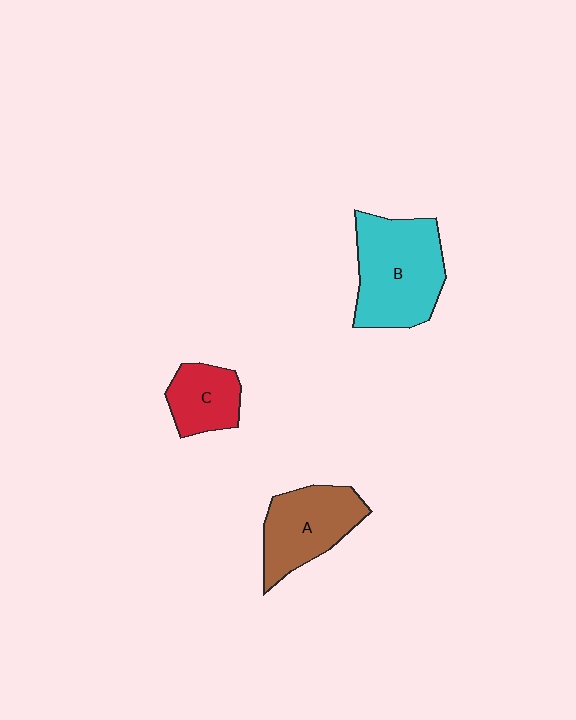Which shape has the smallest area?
Shape C (red).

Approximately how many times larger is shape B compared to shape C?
Approximately 2.0 times.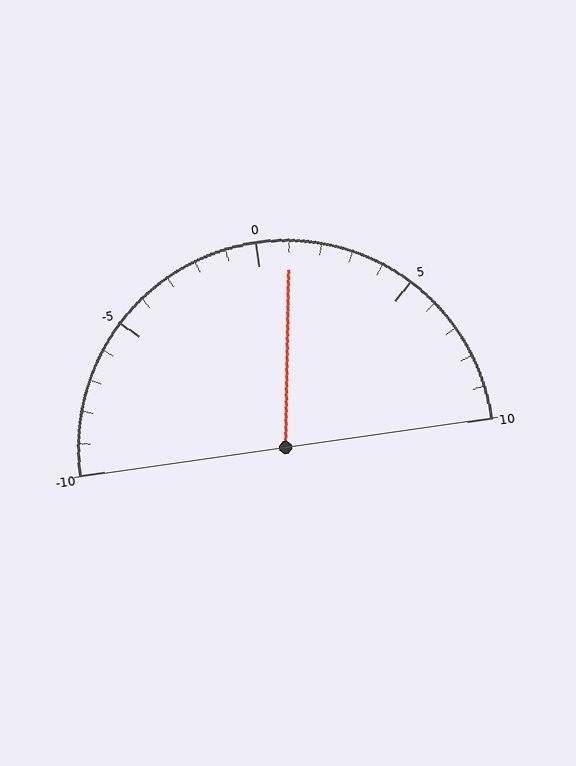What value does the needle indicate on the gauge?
The needle indicates approximately 1.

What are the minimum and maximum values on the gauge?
The gauge ranges from -10 to 10.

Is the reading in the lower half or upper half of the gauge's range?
The reading is in the upper half of the range (-10 to 10).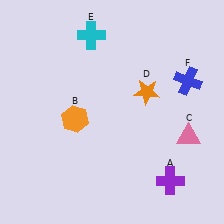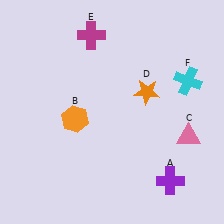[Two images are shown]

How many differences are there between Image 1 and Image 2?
There are 2 differences between the two images.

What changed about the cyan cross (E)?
In Image 1, E is cyan. In Image 2, it changed to magenta.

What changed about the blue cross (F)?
In Image 1, F is blue. In Image 2, it changed to cyan.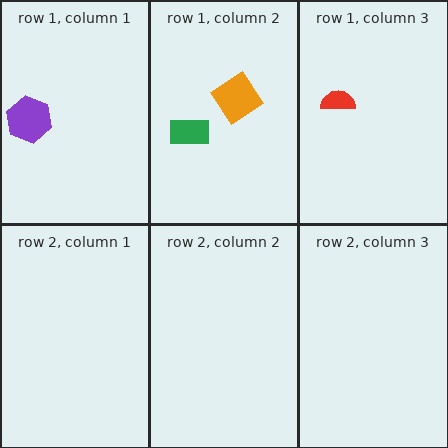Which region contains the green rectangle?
The row 1, column 2 region.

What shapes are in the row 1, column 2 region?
The orange diamond, the green rectangle.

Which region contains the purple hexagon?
The row 1, column 1 region.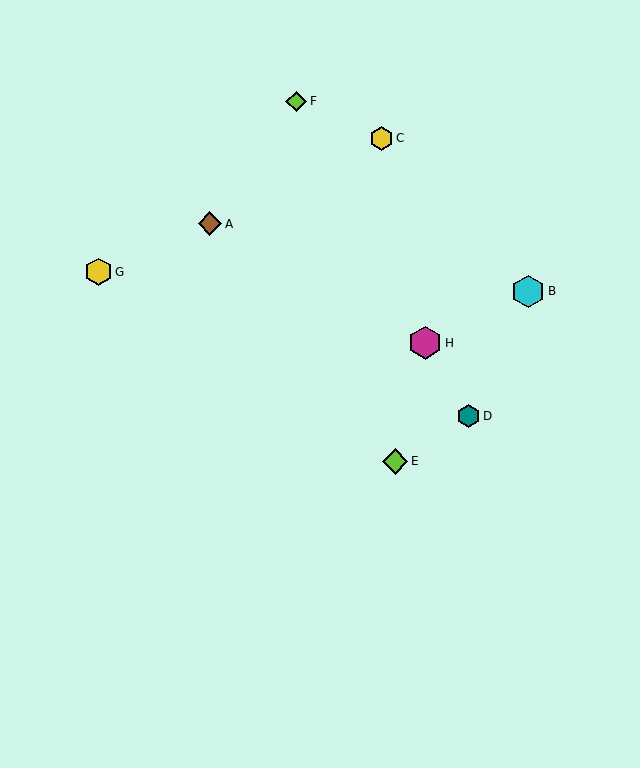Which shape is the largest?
The cyan hexagon (labeled B) is the largest.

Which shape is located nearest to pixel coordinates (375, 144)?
The yellow hexagon (labeled C) at (381, 138) is nearest to that location.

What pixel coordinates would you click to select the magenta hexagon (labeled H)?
Click at (425, 343) to select the magenta hexagon H.